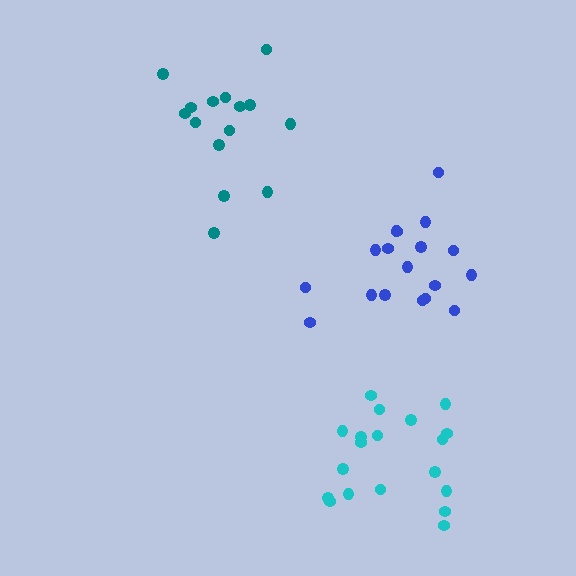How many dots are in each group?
Group 1: 15 dots, Group 2: 19 dots, Group 3: 18 dots (52 total).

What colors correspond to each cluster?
The clusters are colored: teal, cyan, blue.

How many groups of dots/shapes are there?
There are 3 groups.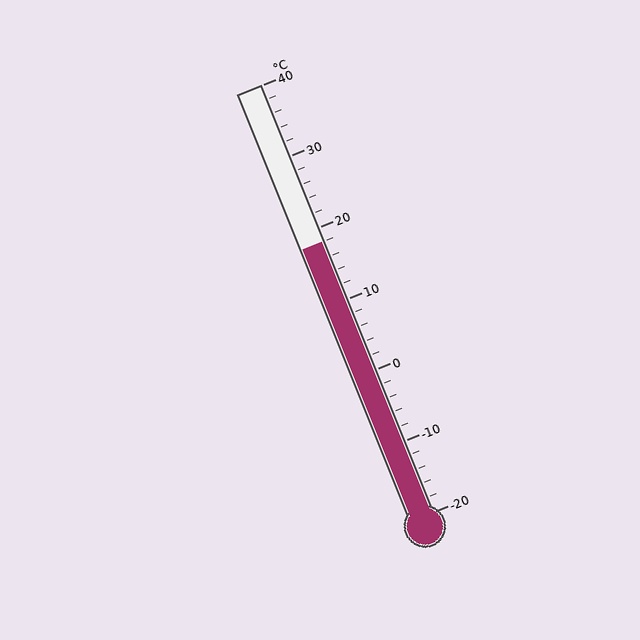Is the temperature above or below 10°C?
The temperature is above 10°C.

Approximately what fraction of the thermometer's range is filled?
The thermometer is filled to approximately 65% of its range.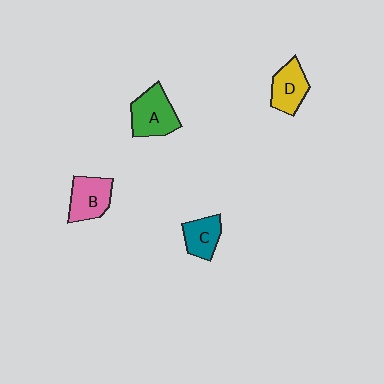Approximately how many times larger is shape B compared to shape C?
Approximately 1.3 times.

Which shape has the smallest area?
Shape C (teal).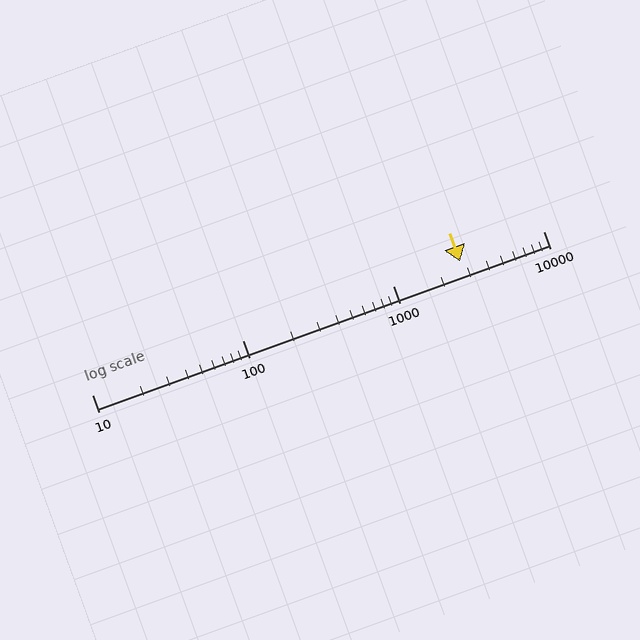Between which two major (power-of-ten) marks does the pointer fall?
The pointer is between 1000 and 10000.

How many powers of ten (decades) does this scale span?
The scale spans 3 decades, from 10 to 10000.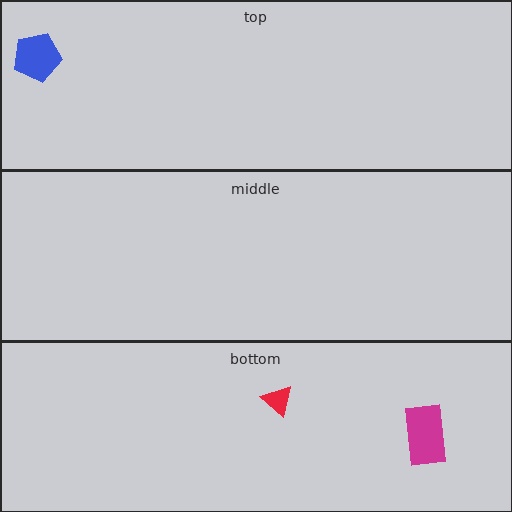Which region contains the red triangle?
The bottom region.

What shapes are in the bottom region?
The red triangle, the magenta rectangle.